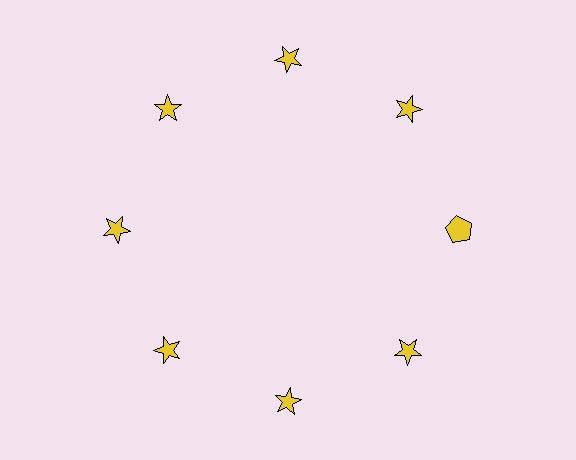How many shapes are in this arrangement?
There are 8 shapes arranged in a ring pattern.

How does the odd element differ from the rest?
It has a different shape: pentagon instead of star.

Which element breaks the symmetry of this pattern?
The yellow pentagon at roughly the 3 o'clock position breaks the symmetry. All other shapes are yellow stars.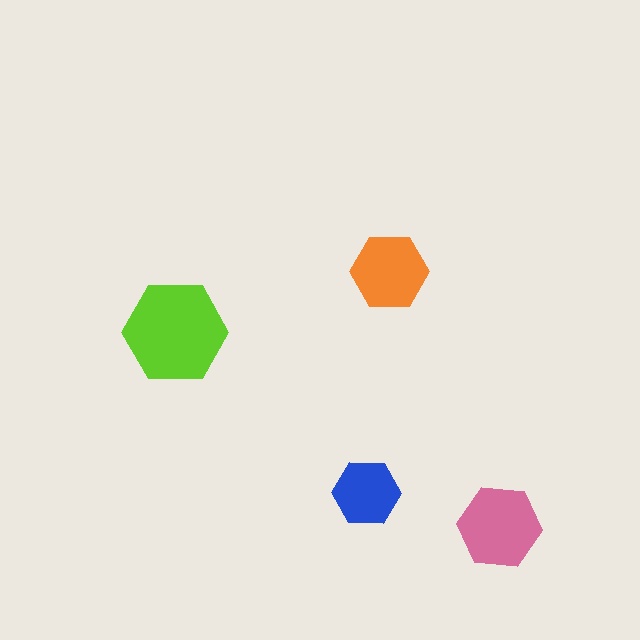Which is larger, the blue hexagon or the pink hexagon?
The pink one.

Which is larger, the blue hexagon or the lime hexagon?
The lime one.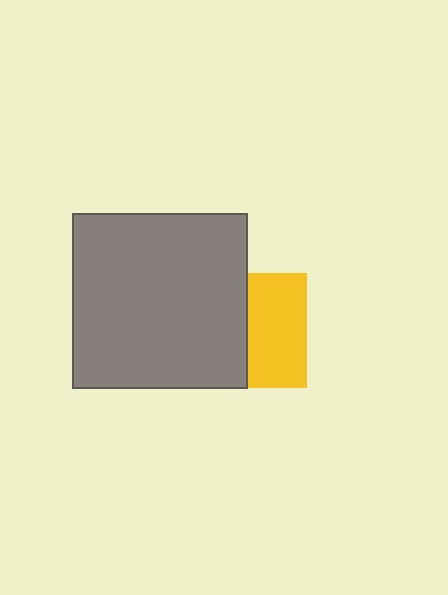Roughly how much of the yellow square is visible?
About half of it is visible (roughly 53%).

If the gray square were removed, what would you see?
You would see the complete yellow square.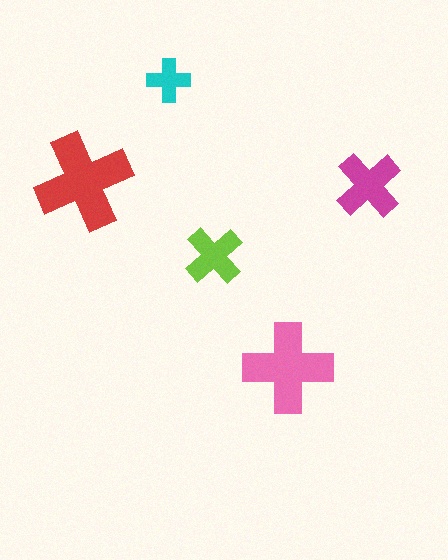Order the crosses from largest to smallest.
the red one, the pink one, the magenta one, the lime one, the cyan one.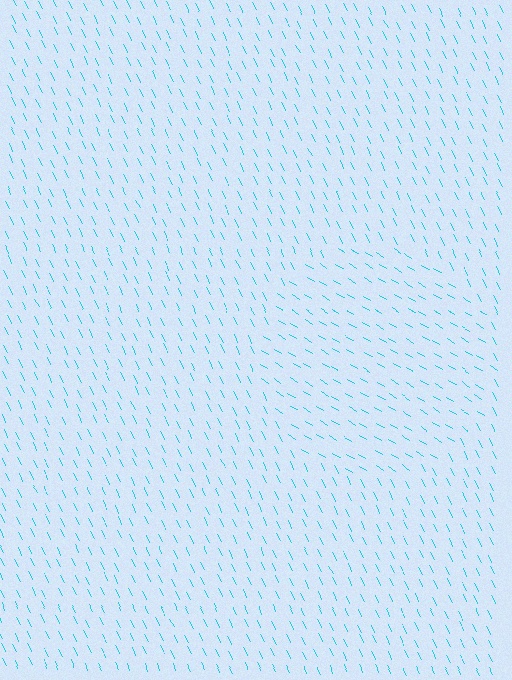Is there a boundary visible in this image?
Yes, there is a texture boundary formed by a change in line orientation.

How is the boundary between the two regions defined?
The boundary is defined purely by a change in line orientation (approximately 32 degrees difference). All lines are the same color and thickness.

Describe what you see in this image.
The image is filled with small cyan line segments. A circle region in the image has lines oriented differently from the surrounding lines, creating a visible texture boundary.